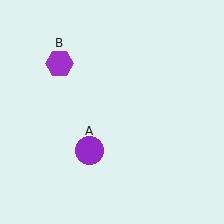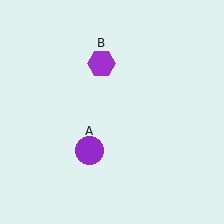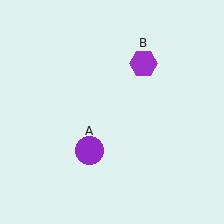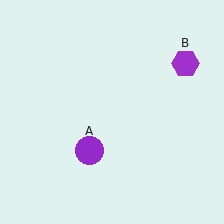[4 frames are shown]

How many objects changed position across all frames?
1 object changed position: purple hexagon (object B).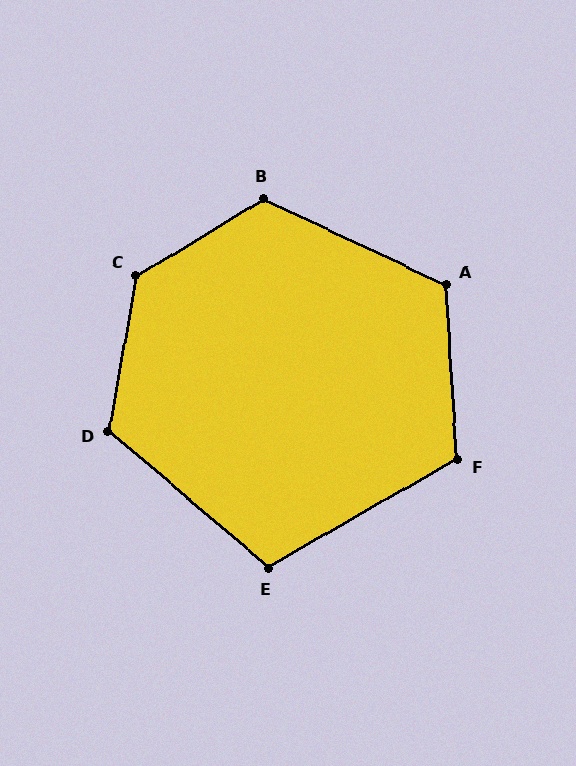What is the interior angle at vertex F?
Approximately 116 degrees (obtuse).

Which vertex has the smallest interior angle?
E, at approximately 110 degrees.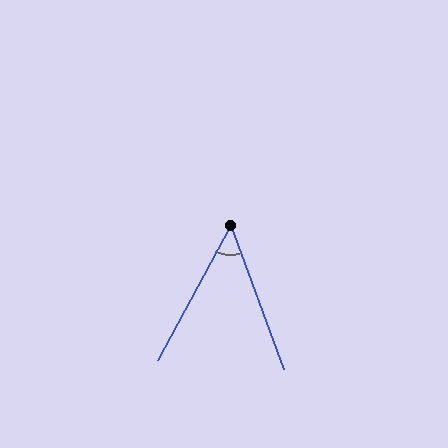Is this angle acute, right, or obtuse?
It is acute.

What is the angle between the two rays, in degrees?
Approximately 49 degrees.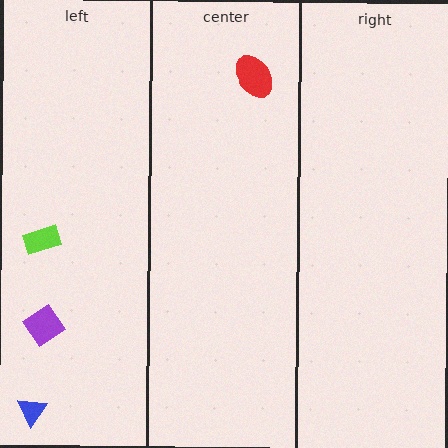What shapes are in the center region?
The red ellipse.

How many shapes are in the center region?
1.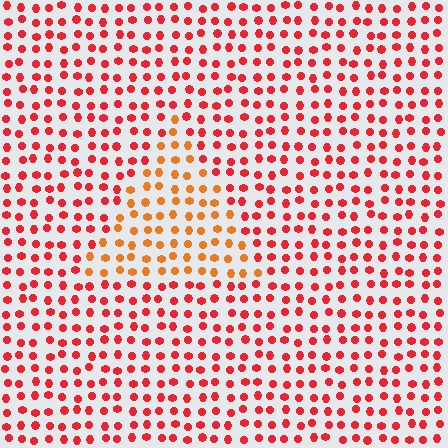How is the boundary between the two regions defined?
The boundary is defined purely by a slight shift in hue (about 32 degrees). Spacing, size, and orientation are identical on both sides.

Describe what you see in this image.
The image is filled with small red elements in a uniform arrangement. A triangle-shaped region is visible where the elements are tinted to a slightly different hue, forming a subtle color boundary.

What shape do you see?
I see a triangle.